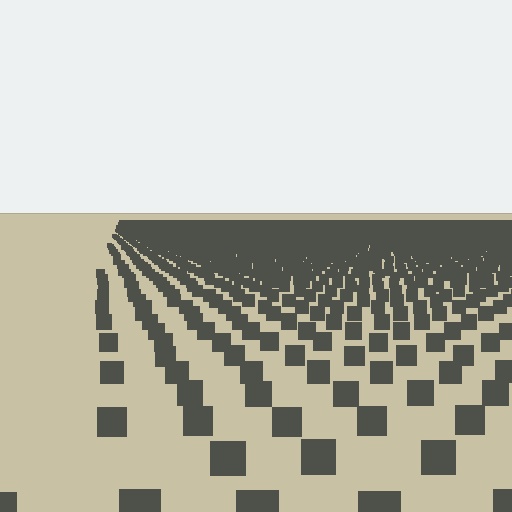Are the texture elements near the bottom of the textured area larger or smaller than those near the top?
Larger. Near the bottom, elements are closer to the viewer and appear at a bigger on-screen size.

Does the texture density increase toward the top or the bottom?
Density increases toward the top.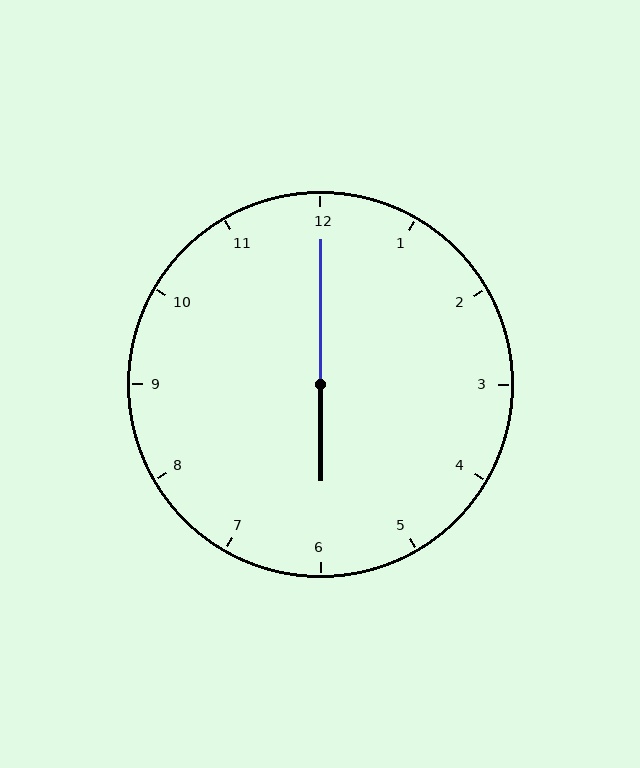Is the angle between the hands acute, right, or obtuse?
It is obtuse.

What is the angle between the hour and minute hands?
Approximately 180 degrees.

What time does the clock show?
6:00.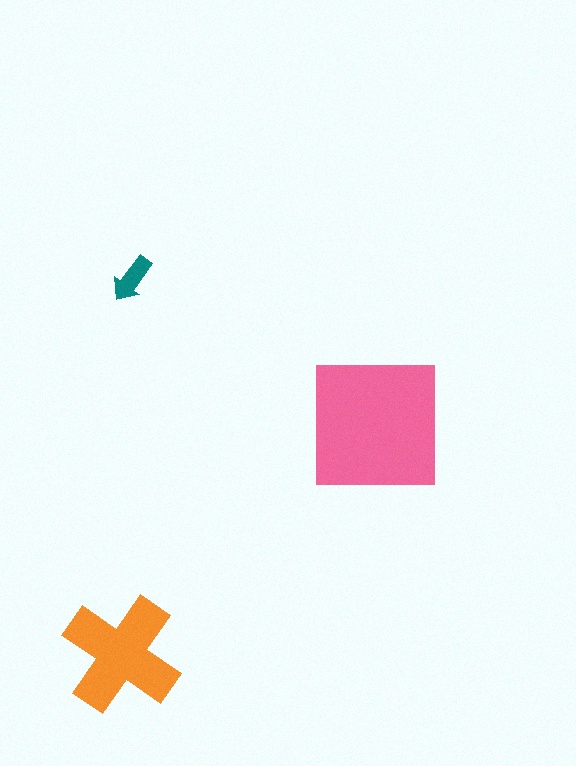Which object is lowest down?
The orange cross is bottommost.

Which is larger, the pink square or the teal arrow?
The pink square.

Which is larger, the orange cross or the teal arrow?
The orange cross.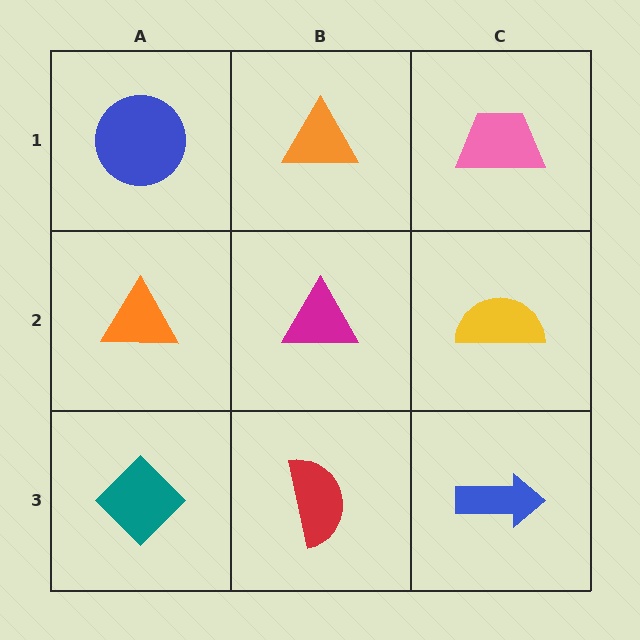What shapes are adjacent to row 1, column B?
A magenta triangle (row 2, column B), a blue circle (row 1, column A), a pink trapezoid (row 1, column C).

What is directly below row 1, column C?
A yellow semicircle.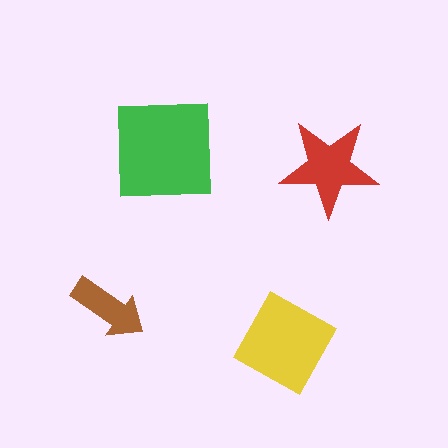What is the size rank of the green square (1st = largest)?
1st.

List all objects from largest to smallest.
The green square, the yellow diamond, the red star, the brown arrow.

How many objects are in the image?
There are 4 objects in the image.